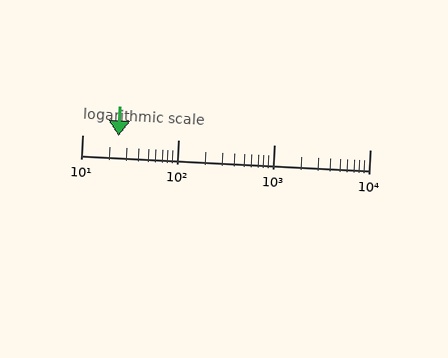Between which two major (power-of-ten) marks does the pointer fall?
The pointer is between 10 and 100.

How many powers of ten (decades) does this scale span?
The scale spans 3 decades, from 10 to 10000.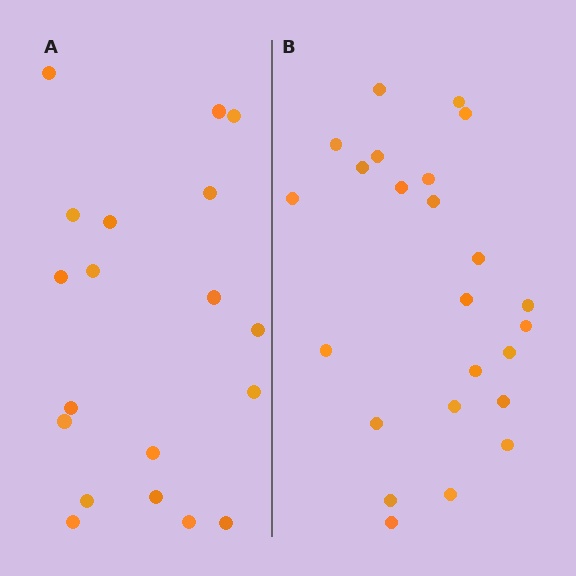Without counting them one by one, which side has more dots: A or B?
Region B (the right region) has more dots.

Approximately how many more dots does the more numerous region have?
Region B has about 5 more dots than region A.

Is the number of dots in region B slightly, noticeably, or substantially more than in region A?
Region B has noticeably more, but not dramatically so. The ratio is roughly 1.3 to 1.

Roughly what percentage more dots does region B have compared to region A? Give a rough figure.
About 25% more.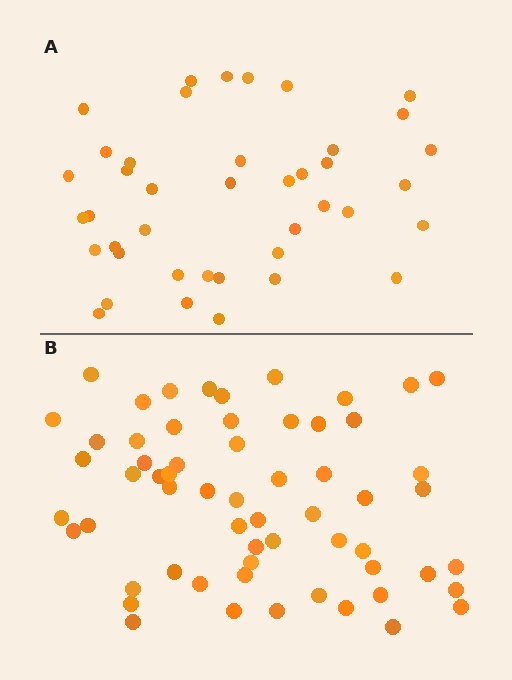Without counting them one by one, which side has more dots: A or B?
Region B (the bottom region) has more dots.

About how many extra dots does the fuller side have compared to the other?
Region B has approximately 20 more dots than region A.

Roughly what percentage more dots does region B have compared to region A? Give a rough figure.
About 45% more.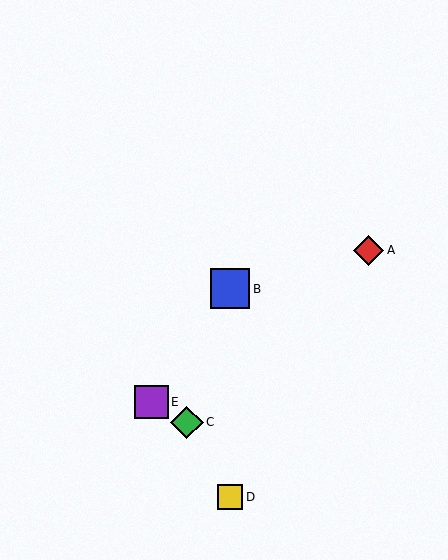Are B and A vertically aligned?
No, B is at x≈230 and A is at x≈368.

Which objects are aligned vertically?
Objects B, D are aligned vertically.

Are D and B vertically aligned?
Yes, both are at x≈230.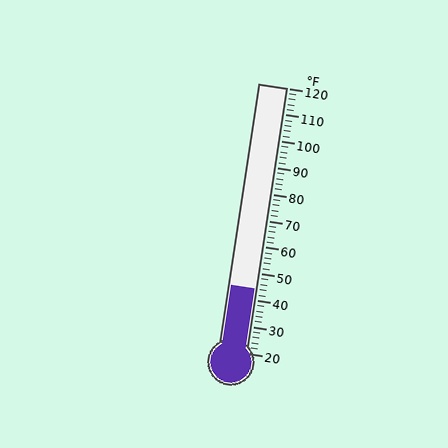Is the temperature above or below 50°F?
The temperature is below 50°F.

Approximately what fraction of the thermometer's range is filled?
The thermometer is filled to approximately 25% of its range.